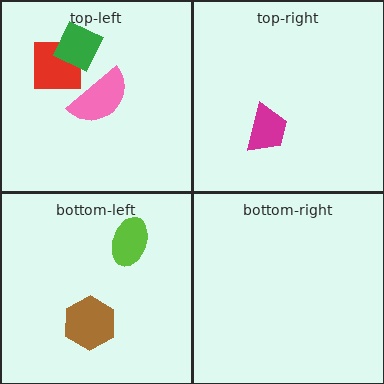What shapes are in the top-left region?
The red square, the green diamond, the pink semicircle.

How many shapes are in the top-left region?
3.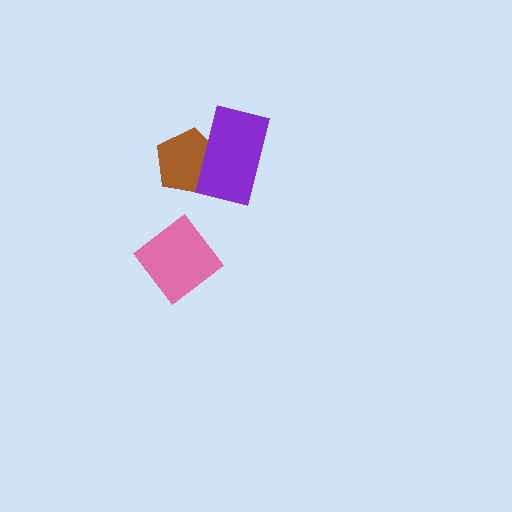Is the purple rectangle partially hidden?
No, no other shape covers it.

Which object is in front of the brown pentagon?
The purple rectangle is in front of the brown pentagon.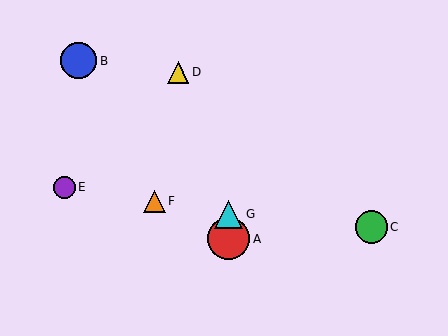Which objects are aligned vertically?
Objects A, G are aligned vertically.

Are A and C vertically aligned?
No, A is at x≈229 and C is at x≈371.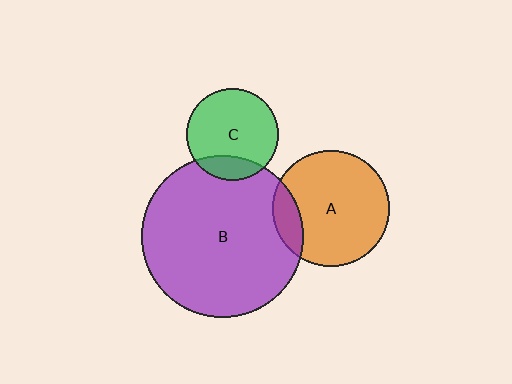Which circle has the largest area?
Circle B (purple).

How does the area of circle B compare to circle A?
Approximately 1.9 times.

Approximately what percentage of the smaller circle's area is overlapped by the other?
Approximately 15%.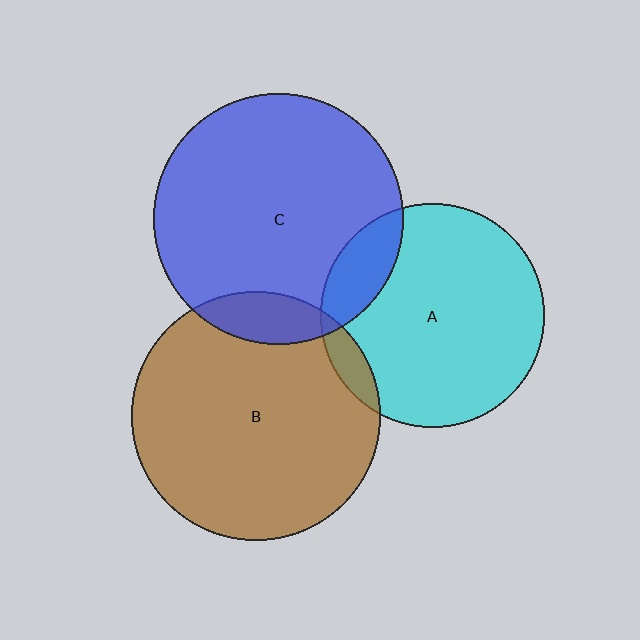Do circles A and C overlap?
Yes.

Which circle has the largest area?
Circle C (blue).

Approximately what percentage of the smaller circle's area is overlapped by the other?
Approximately 15%.